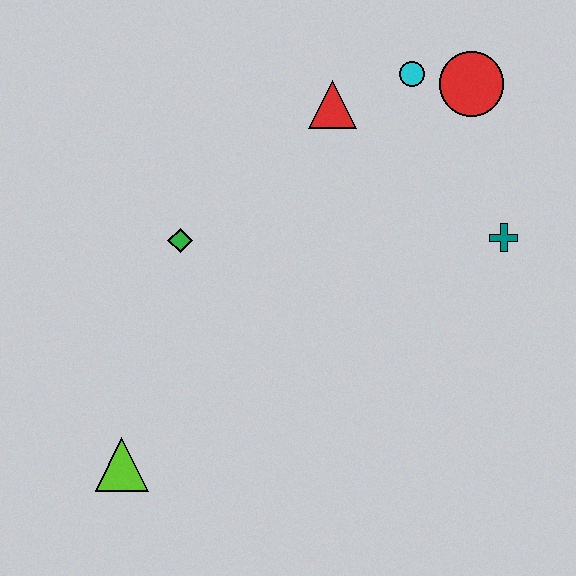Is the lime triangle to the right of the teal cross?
No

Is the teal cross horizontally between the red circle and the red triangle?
No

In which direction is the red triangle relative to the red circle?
The red triangle is to the left of the red circle.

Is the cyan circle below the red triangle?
No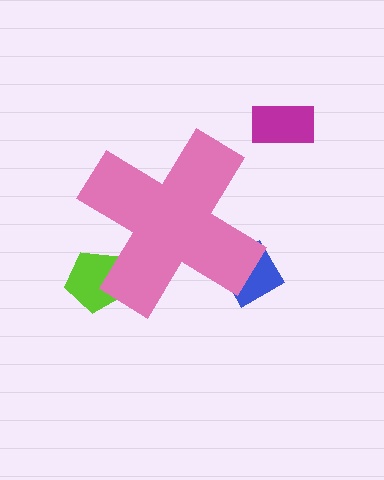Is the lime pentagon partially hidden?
Yes, the lime pentagon is partially hidden behind the pink cross.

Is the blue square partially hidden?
Yes, the blue square is partially hidden behind the pink cross.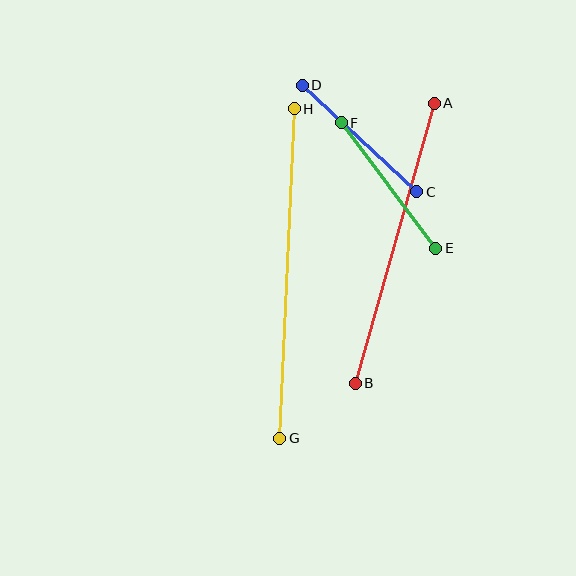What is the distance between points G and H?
The distance is approximately 330 pixels.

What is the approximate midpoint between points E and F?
The midpoint is at approximately (389, 185) pixels.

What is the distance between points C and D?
The distance is approximately 156 pixels.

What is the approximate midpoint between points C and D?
The midpoint is at approximately (359, 138) pixels.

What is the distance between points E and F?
The distance is approximately 157 pixels.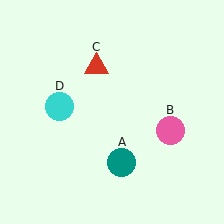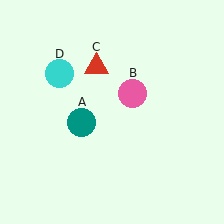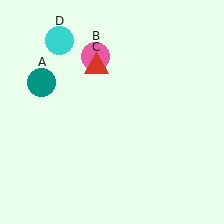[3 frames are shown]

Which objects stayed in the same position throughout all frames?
Red triangle (object C) remained stationary.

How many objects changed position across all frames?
3 objects changed position: teal circle (object A), pink circle (object B), cyan circle (object D).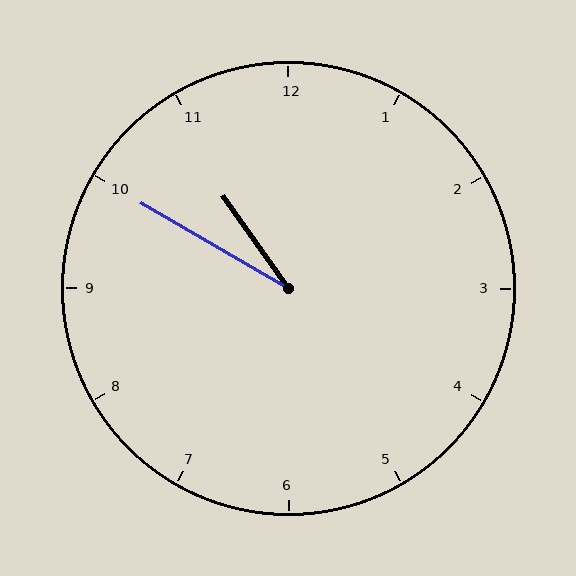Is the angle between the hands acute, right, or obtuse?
It is acute.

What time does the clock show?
10:50.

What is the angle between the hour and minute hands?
Approximately 25 degrees.